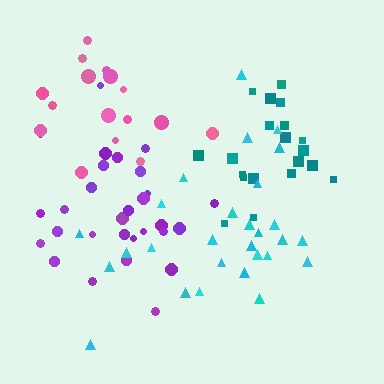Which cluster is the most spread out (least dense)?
Cyan.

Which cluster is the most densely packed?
Teal.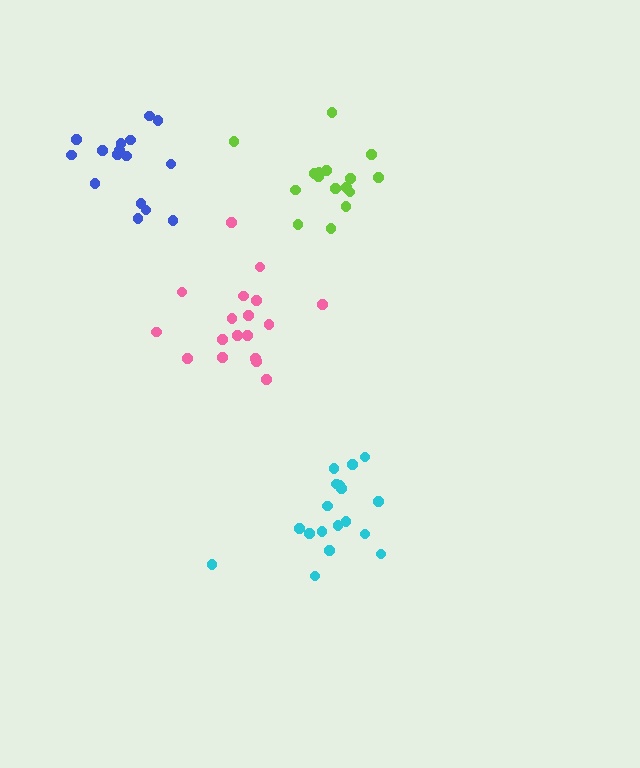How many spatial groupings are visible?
There are 4 spatial groupings.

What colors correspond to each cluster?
The clusters are colored: blue, lime, pink, cyan.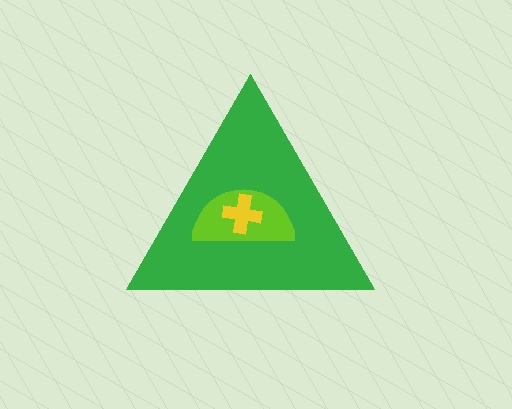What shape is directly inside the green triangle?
The lime semicircle.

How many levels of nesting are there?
3.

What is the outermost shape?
The green triangle.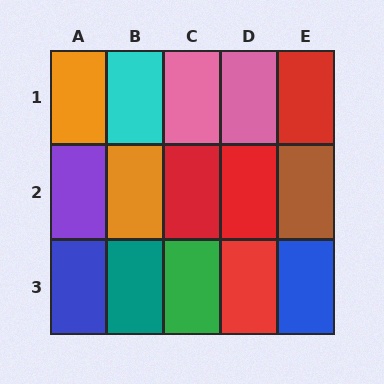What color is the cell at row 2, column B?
Orange.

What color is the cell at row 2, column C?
Red.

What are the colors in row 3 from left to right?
Blue, teal, green, red, blue.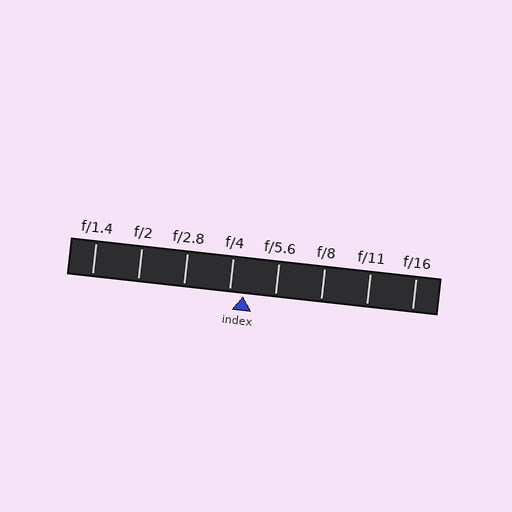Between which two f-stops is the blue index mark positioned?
The index mark is between f/4 and f/5.6.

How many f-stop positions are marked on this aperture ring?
There are 8 f-stop positions marked.